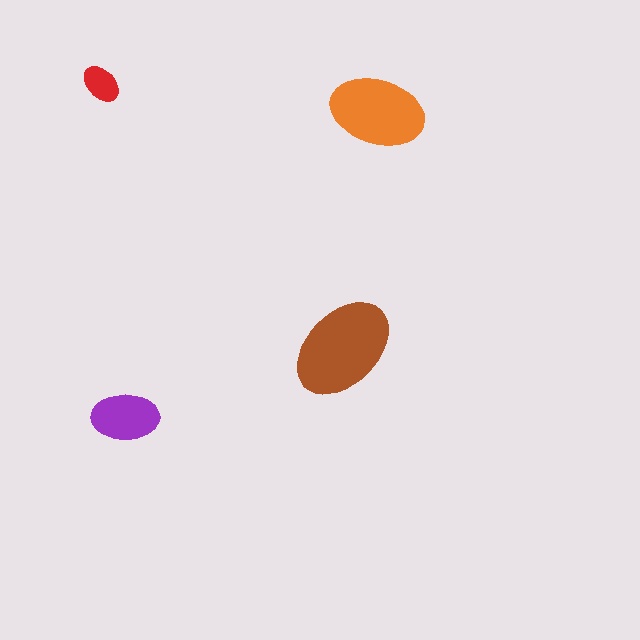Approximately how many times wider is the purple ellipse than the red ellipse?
About 1.5 times wider.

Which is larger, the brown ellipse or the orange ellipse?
The brown one.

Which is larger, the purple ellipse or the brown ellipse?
The brown one.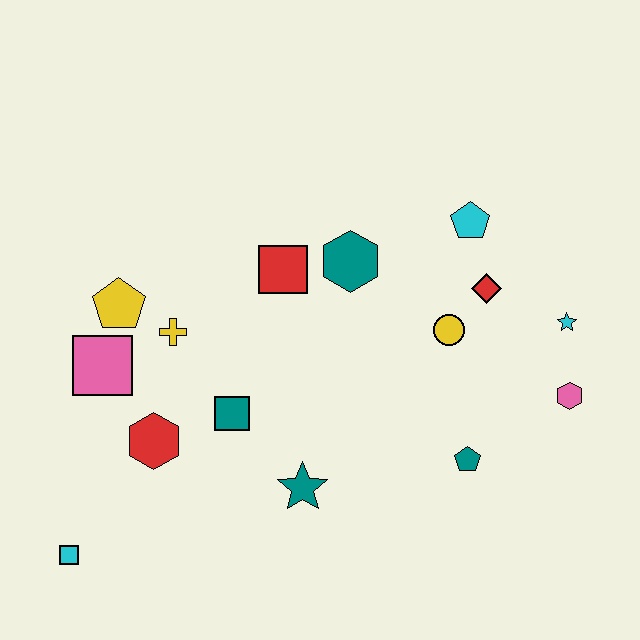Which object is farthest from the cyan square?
The cyan star is farthest from the cyan square.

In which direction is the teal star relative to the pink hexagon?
The teal star is to the left of the pink hexagon.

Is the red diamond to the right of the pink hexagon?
No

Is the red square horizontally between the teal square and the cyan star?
Yes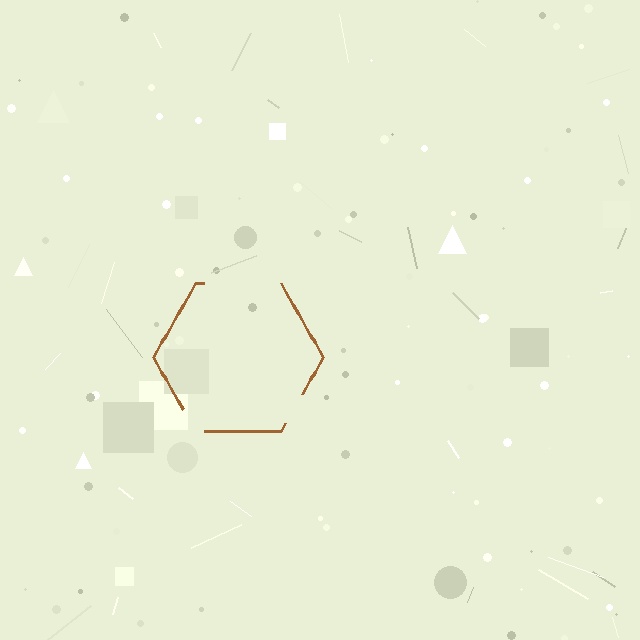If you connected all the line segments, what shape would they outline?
They would outline a hexagon.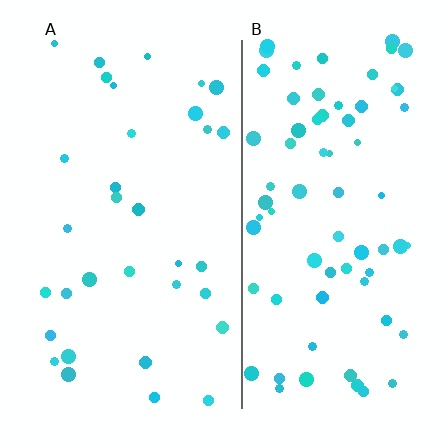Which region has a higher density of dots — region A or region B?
B (the right).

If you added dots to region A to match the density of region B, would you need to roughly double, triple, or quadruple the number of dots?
Approximately double.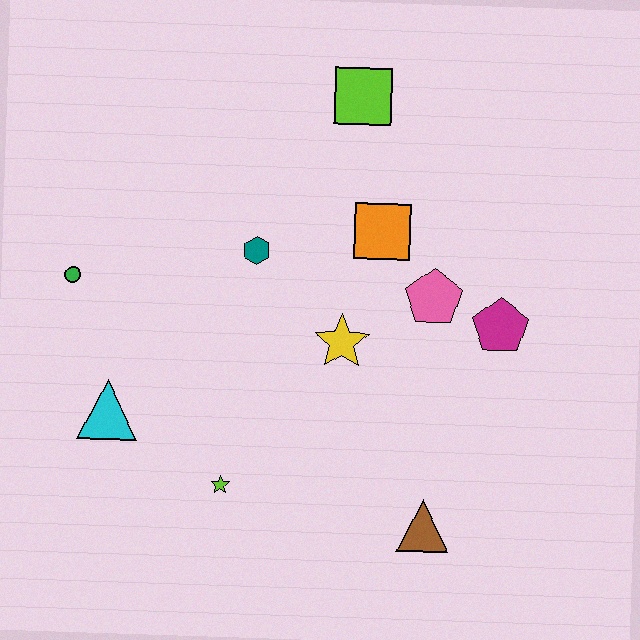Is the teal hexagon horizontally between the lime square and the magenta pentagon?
No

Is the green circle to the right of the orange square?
No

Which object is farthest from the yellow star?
The green circle is farthest from the yellow star.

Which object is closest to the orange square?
The pink pentagon is closest to the orange square.